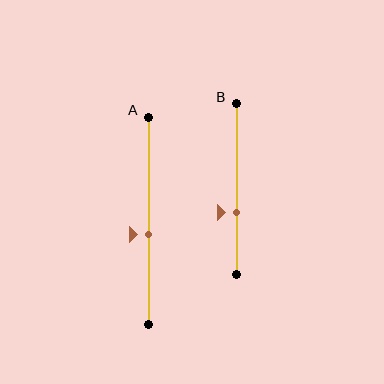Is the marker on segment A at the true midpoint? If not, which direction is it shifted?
No, the marker on segment A is shifted downward by about 7% of the segment length.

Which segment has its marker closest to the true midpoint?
Segment A has its marker closest to the true midpoint.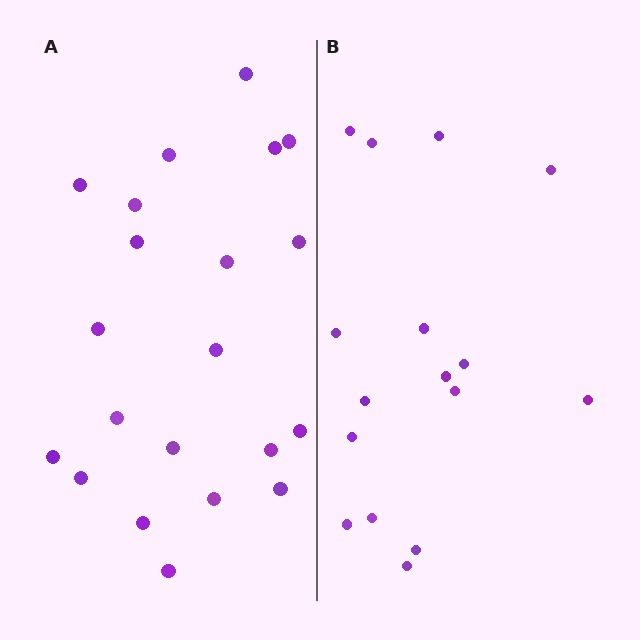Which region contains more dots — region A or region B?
Region A (the left region) has more dots.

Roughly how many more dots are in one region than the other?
Region A has about 5 more dots than region B.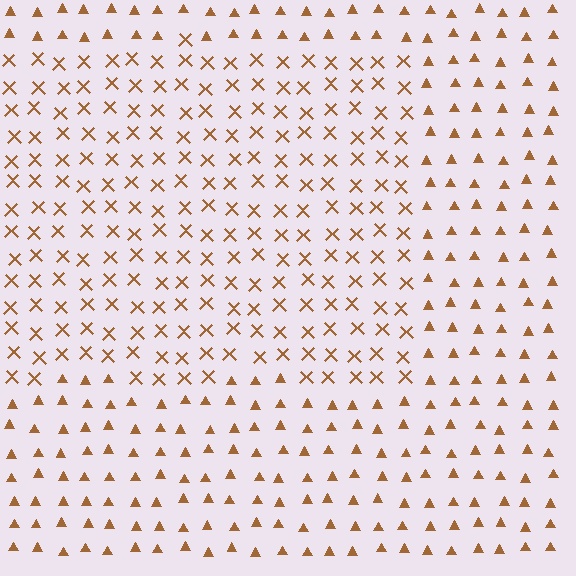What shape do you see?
I see a rectangle.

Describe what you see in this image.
The image is filled with small brown elements arranged in a uniform grid. A rectangle-shaped region contains X marks, while the surrounding area contains triangles. The boundary is defined purely by the change in element shape.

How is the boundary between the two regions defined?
The boundary is defined by a change in element shape: X marks inside vs. triangles outside. All elements share the same color and spacing.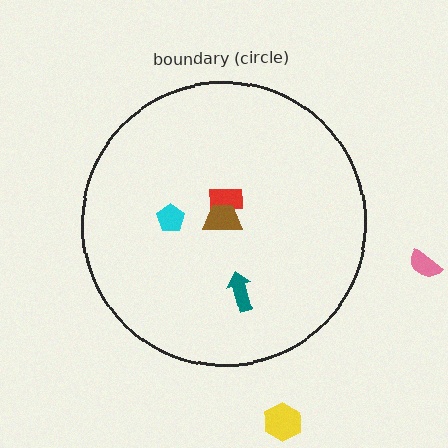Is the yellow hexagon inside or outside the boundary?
Outside.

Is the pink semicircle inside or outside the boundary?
Outside.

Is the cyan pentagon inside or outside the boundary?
Inside.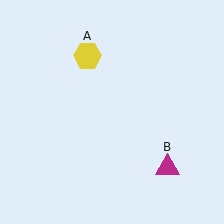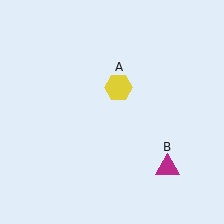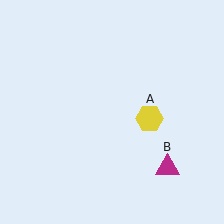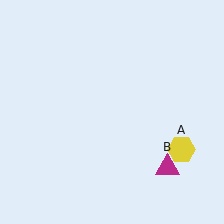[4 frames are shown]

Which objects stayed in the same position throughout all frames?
Magenta triangle (object B) remained stationary.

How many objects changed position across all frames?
1 object changed position: yellow hexagon (object A).